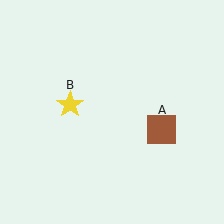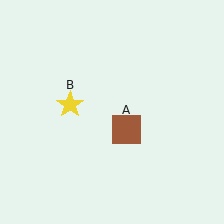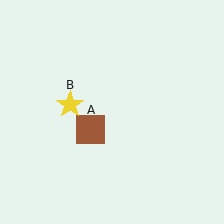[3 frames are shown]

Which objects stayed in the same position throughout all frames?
Yellow star (object B) remained stationary.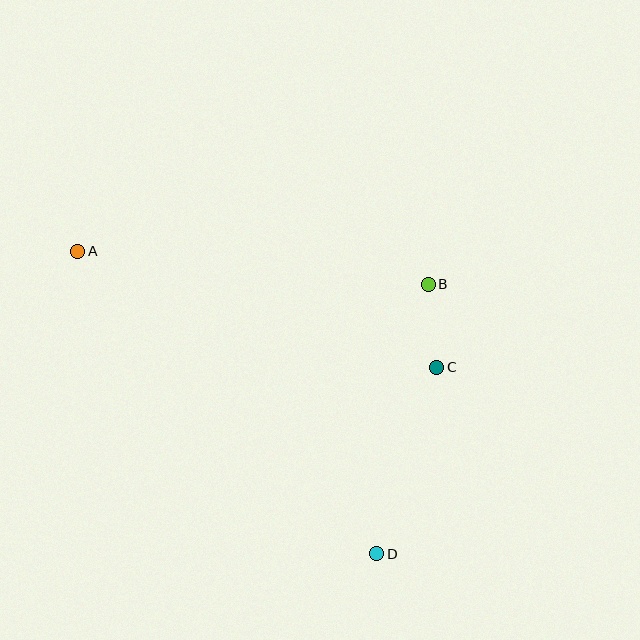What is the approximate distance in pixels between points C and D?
The distance between C and D is approximately 196 pixels.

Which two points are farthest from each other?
Points A and D are farthest from each other.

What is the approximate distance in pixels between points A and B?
The distance between A and B is approximately 352 pixels.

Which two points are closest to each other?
Points B and C are closest to each other.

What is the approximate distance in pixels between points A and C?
The distance between A and C is approximately 378 pixels.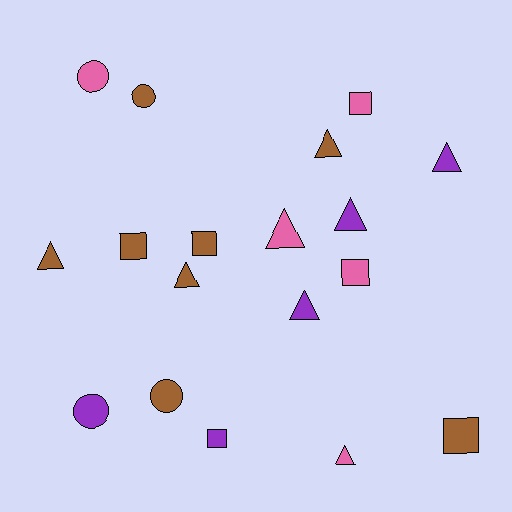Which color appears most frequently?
Brown, with 8 objects.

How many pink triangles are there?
There are 2 pink triangles.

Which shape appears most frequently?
Triangle, with 8 objects.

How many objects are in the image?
There are 18 objects.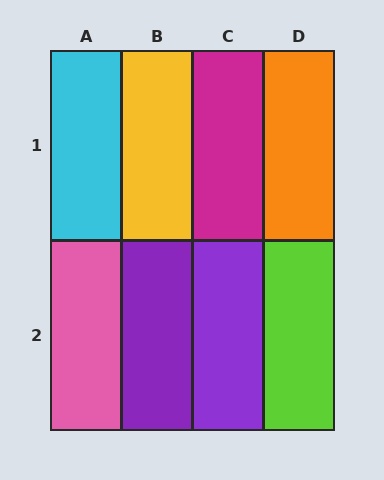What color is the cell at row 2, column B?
Purple.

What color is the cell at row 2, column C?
Purple.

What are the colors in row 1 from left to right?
Cyan, yellow, magenta, orange.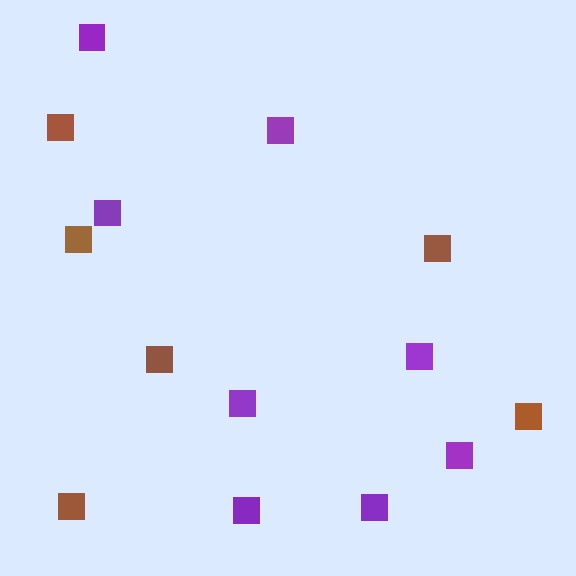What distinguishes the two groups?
There are 2 groups: one group of brown squares (6) and one group of purple squares (8).